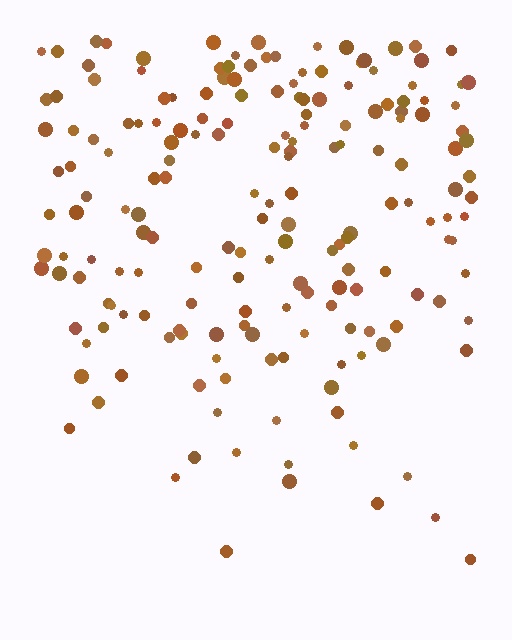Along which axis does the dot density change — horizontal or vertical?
Vertical.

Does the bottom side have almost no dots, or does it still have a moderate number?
Still a moderate number, just noticeably fewer than the top.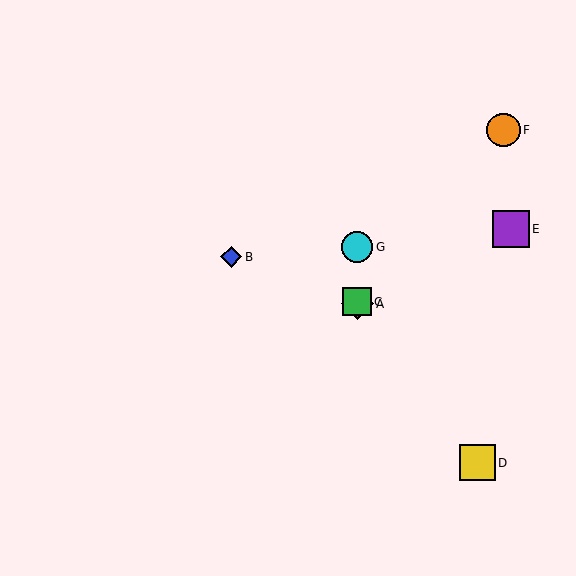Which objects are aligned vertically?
Objects A, C, G are aligned vertically.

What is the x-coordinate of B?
Object B is at x≈231.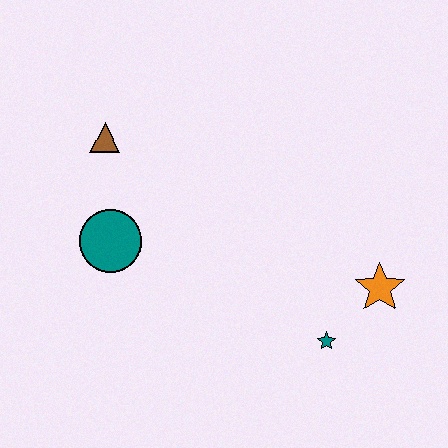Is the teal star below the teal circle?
Yes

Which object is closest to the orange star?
The teal star is closest to the orange star.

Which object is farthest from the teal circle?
The orange star is farthest from the teal circle.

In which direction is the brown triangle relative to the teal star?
The brown triangle is to the left of the teal star.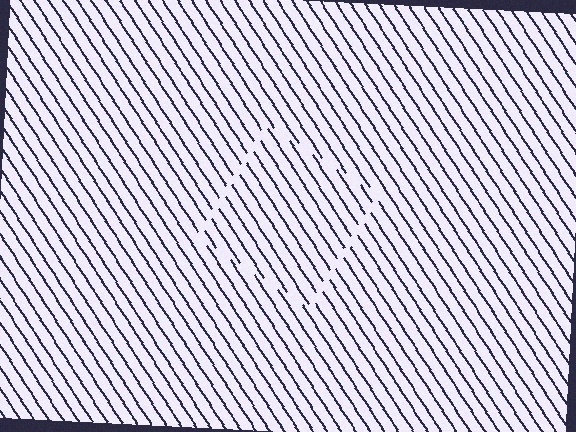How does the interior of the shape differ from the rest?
The interior of the shape contains the same grating, shifted by half a period — the contour is defined by the phase discontinuity where line-ends from the inner and outer gratings abut.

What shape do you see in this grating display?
An illusory square. The interior of the shape contains the same grating, shifted by half a period — the contour is defined by the phase discontinuity where line-ends from the inner and outer gratings abut.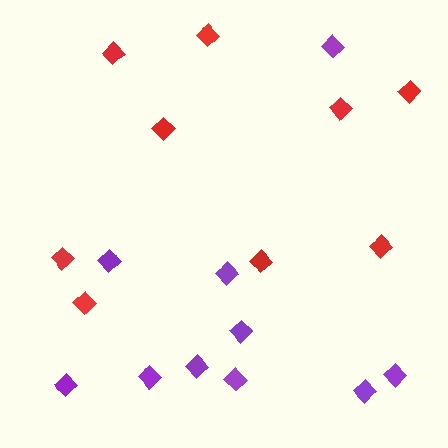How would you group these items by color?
There are 2 groups: one group of purple diamonds (10) and one group of red diamonds (9).